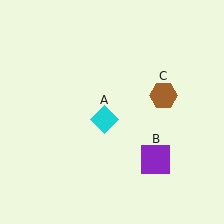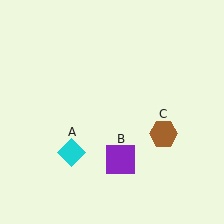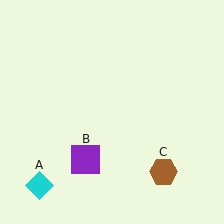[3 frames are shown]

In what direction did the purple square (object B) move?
The purple square (object B) moved left.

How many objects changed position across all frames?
3 objects changed position: cyan diamond (object A), purple square (object B), brown hexagon (object C).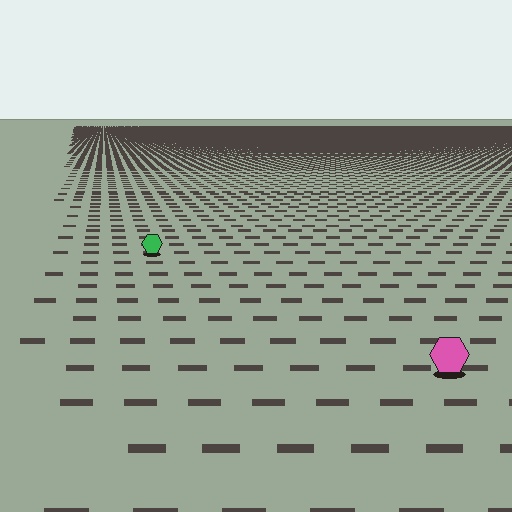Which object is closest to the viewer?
The pink hexagon is closest. The texture marks near it are larger and more spread out.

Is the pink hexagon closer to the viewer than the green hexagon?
Yes. The pink hexagon is closer — you can tell from the texture gradient: the ground texture is coarser near it.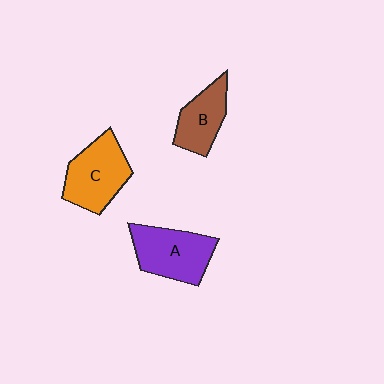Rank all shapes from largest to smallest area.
From largest to smallest: A (purple), C (orange), B (brown).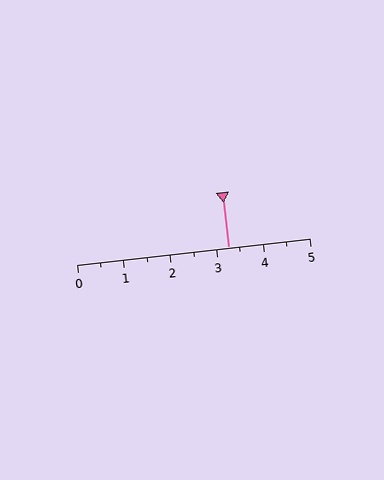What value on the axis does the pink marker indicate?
The marker indicates approximately 3.2.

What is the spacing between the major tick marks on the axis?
The major ticks are spaced 1 apart.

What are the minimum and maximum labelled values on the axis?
The axis runs from 0 to 5.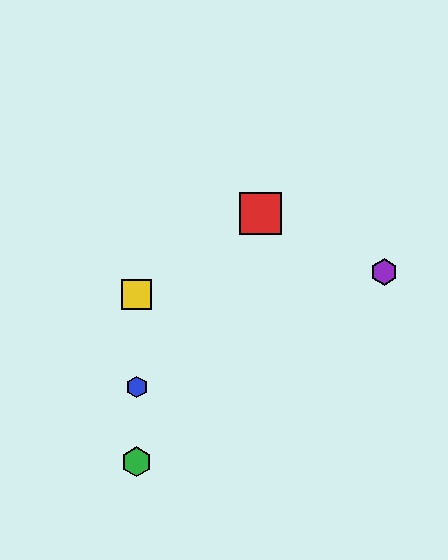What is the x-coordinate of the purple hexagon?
The purple hexagon is at x≈384.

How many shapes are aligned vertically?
3 shapes (the blue hexagon, the green hexagon, the yellow square) are aligned vertically.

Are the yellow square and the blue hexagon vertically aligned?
Yes, both are at x≈137.